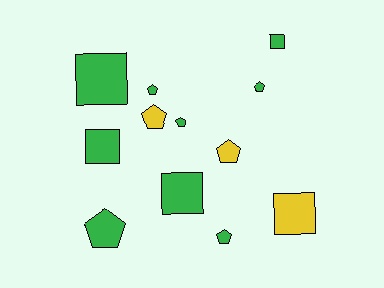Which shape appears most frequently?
Pentagon, with 7 objects.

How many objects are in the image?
There are 12 objects.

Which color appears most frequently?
Green, with 9 objects.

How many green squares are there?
There are 4 green squares.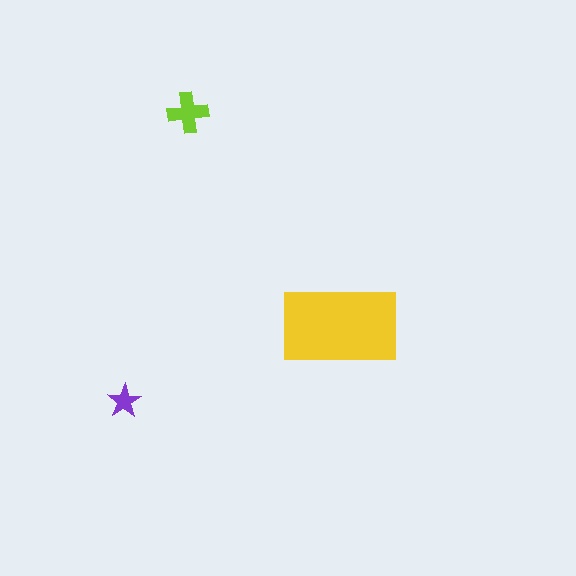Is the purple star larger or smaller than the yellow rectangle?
Smaller.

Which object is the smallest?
The purple star.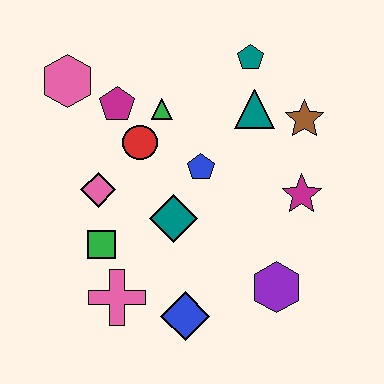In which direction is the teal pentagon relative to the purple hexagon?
The teal pentagon is above the purple hexagon.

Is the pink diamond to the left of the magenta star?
Yes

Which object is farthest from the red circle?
The purple hexagon is farthest from the red circle.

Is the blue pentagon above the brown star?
No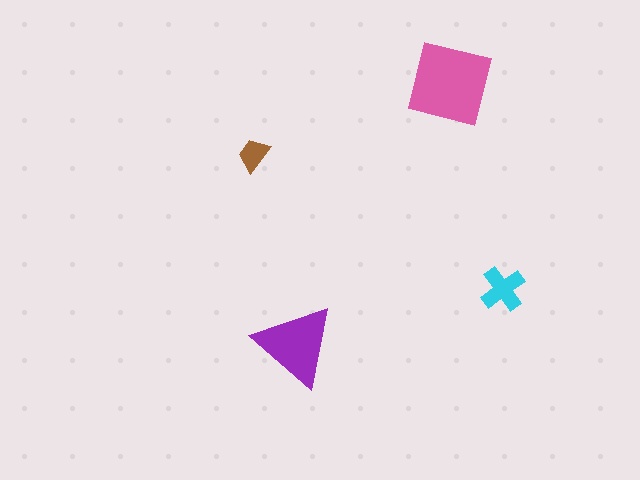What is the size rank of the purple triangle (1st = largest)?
2nd.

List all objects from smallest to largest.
The brown trapezoid, the cyan cross, the purple triangle, the pink square.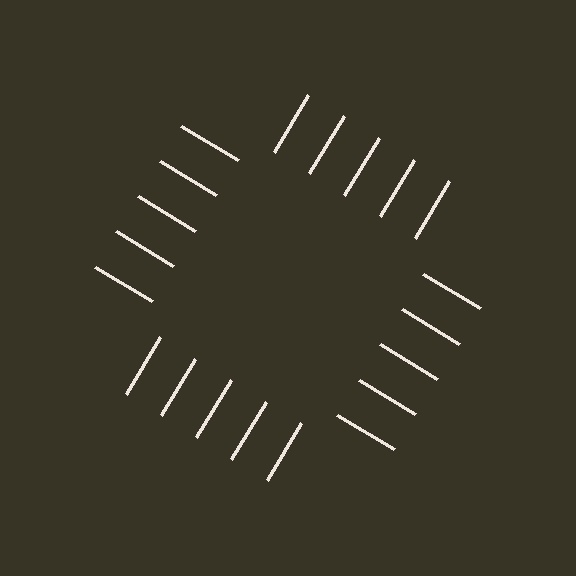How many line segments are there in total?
20 — 5 along each of the 4 edges.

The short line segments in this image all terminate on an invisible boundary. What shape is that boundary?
An illusory square — the line segments terminate on its edges but no continuous stroke is drawn.